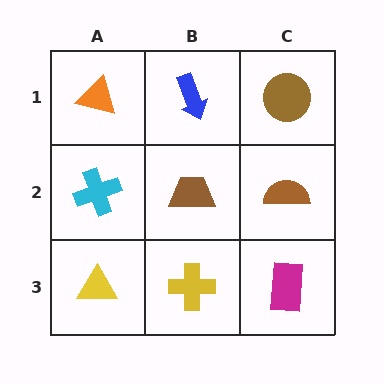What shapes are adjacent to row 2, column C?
A brown circle (row 1, column C), a magenta rectangle (row 3, column C), a brown trapezoid (row 2, column B).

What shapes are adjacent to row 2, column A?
An orange triangle (row 1, column A), a yellow triangle (row 3, column A), a brown trapezoid (row 2, column B).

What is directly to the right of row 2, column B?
A brown semicircle.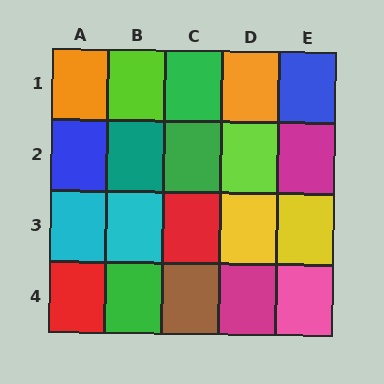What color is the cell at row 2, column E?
Magenta.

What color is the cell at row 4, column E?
Pink.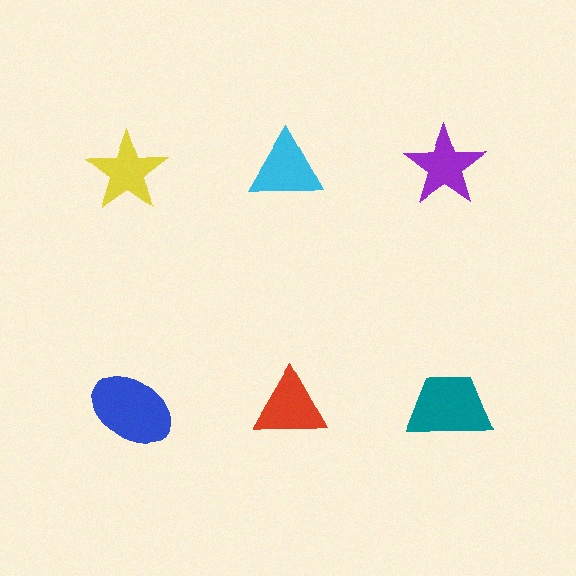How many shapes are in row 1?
3 shapes.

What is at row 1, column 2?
A cyan triangle.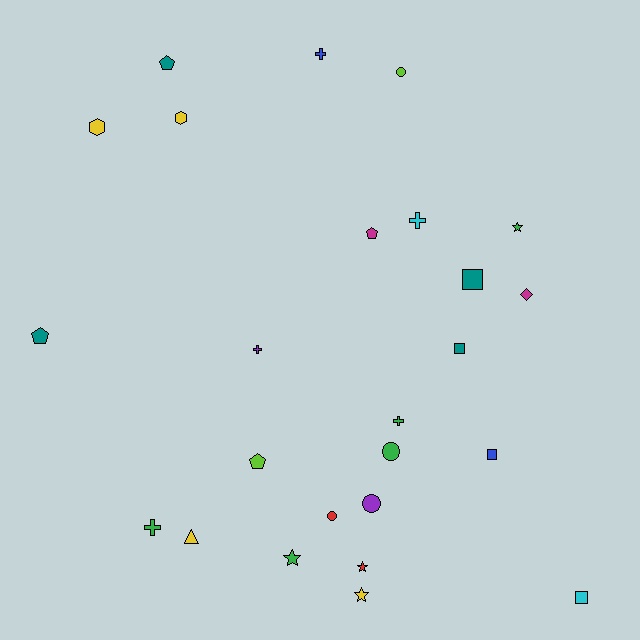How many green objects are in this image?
There are 5 green objects.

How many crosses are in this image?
There are 5 crosses.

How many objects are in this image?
There are 25 objects.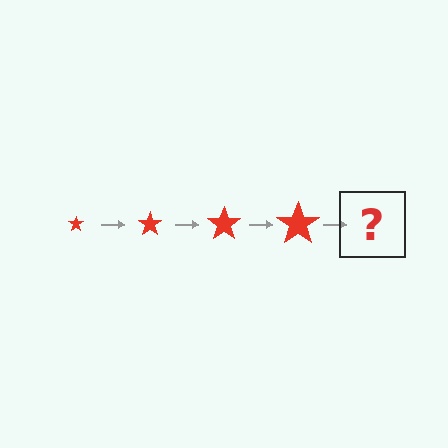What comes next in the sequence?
The next element should be a red star, larger than the previous one.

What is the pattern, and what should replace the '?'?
The pattern is that the star gets progressively larger each step. The '?' should be a red star, larger than the previous one.